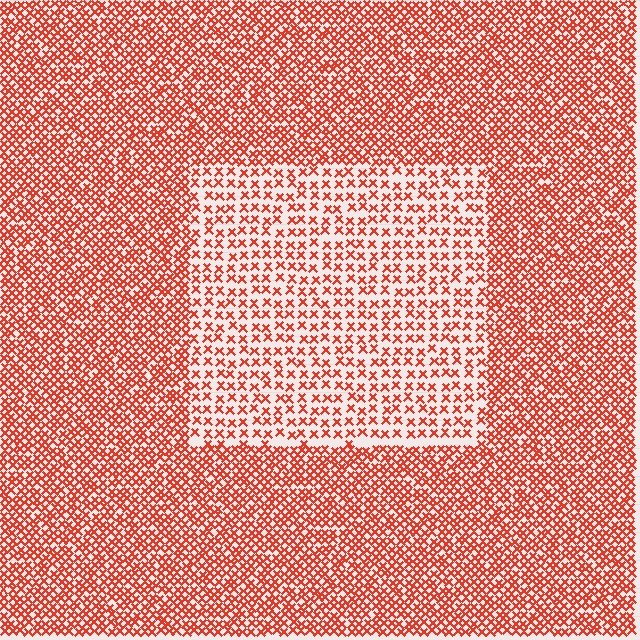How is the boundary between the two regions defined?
The boundary is defined by a change in element density (approximately 2.1x ratio). All elements are the same color, size, and shape.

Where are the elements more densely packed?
The elements are more densely packed outside the rectangle boundary.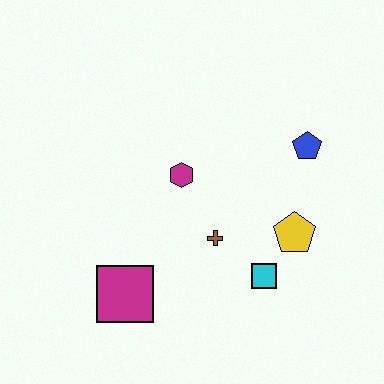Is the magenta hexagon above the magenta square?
Yes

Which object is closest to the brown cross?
The cyan square is closest to the brown cross.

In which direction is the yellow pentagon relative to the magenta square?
The yellow pentagon is to the right of the magenta square.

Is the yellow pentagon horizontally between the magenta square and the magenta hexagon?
No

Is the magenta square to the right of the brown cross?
No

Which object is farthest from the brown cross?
The blue pentagon is farthest from the brown cross.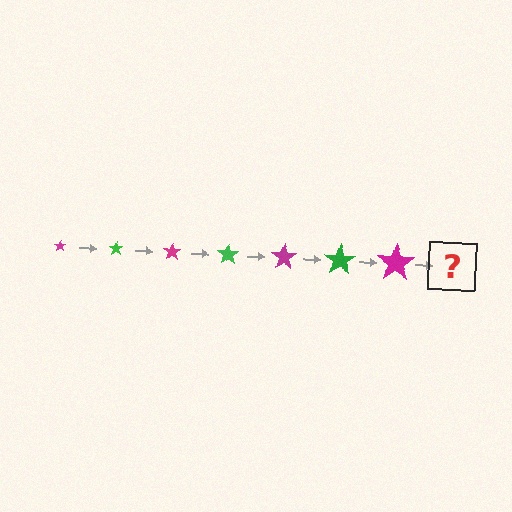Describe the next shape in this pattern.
It should be a green star, larger than the previous one.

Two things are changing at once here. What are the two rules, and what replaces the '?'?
The two rules are that the star grows larger each step and the color cycles through magenta and green. The '?' should be a green star, larger than the previous one.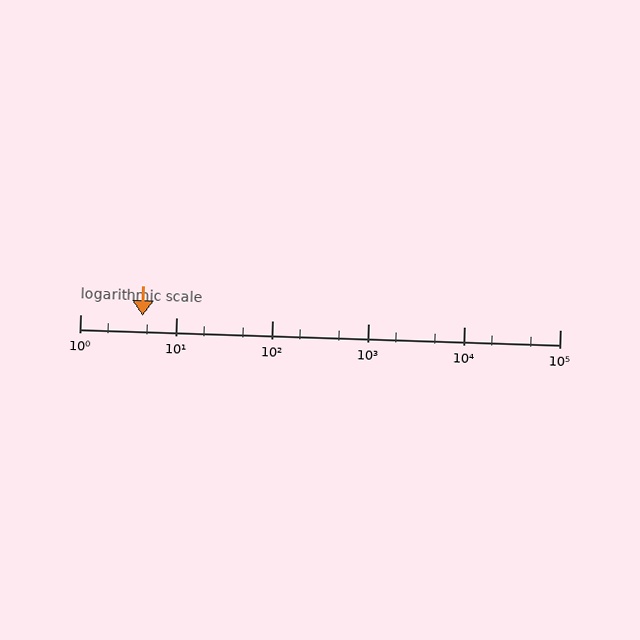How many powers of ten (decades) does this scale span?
The scale spans 5 decades, from 1 to 100000.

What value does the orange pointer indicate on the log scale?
The pointer indicates approximately 4.5.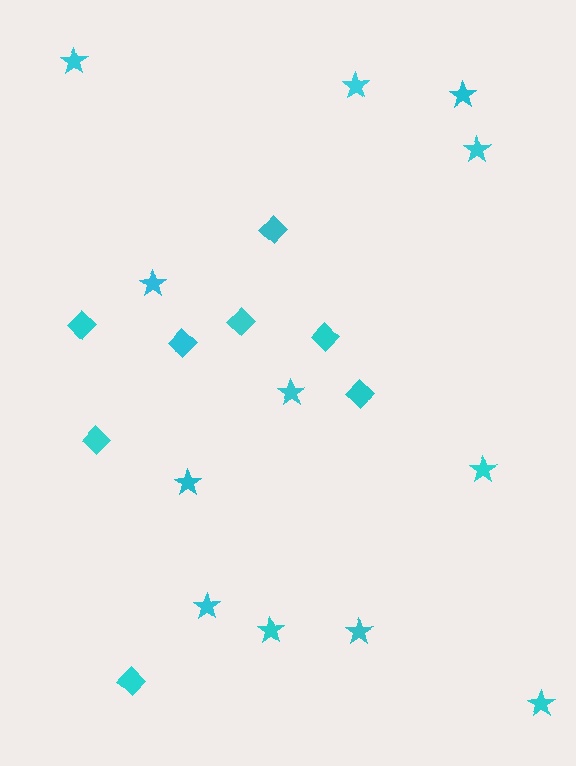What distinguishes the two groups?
There are 2 groups: one group of diamonds (8) and one group of stars (12).